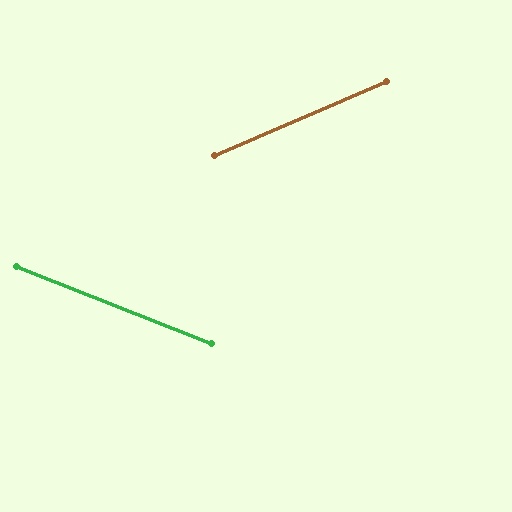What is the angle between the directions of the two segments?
Approximately 45 degrees.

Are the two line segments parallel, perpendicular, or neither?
Neither parallel nor perpendicular — they differ by about 45°.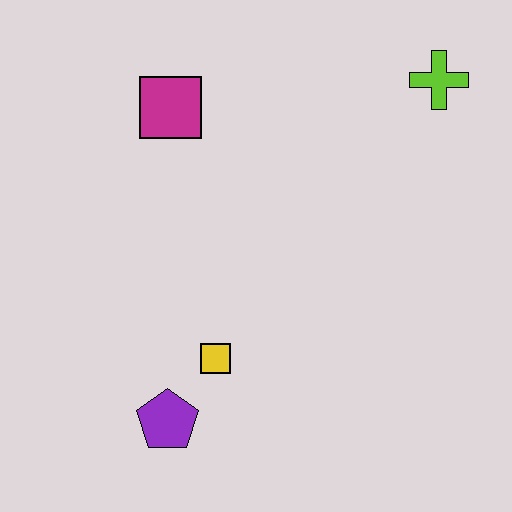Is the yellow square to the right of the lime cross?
No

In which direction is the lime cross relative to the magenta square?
The lime cross is to the right of the magenta square.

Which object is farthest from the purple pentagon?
The lime cross is farthest from the purple pentagon.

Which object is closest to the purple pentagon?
The yellow square is closest to the purple pentagon.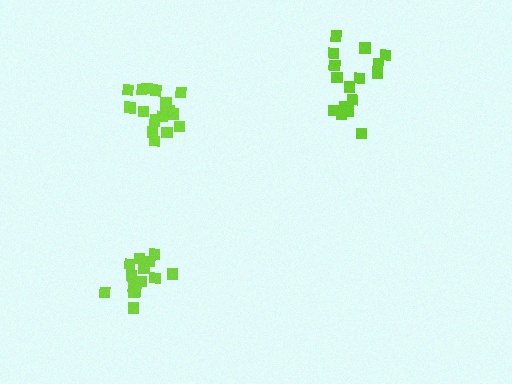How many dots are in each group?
Group 1: 17 dots, Group 2: 17 dots, Group 3: 14 dots (48 total).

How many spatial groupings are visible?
There are 3 spatial groupings.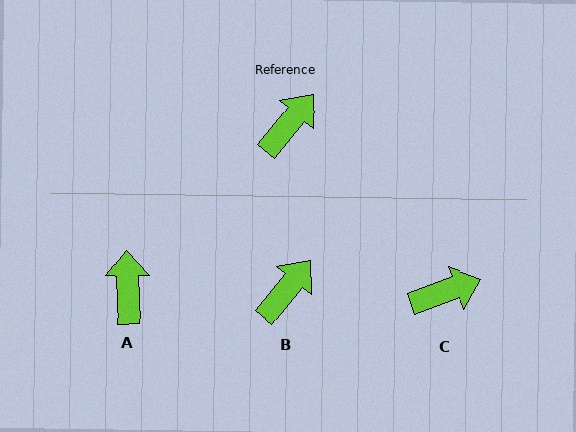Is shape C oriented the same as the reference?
No, it is off by about 30 degrees.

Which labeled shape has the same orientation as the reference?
B.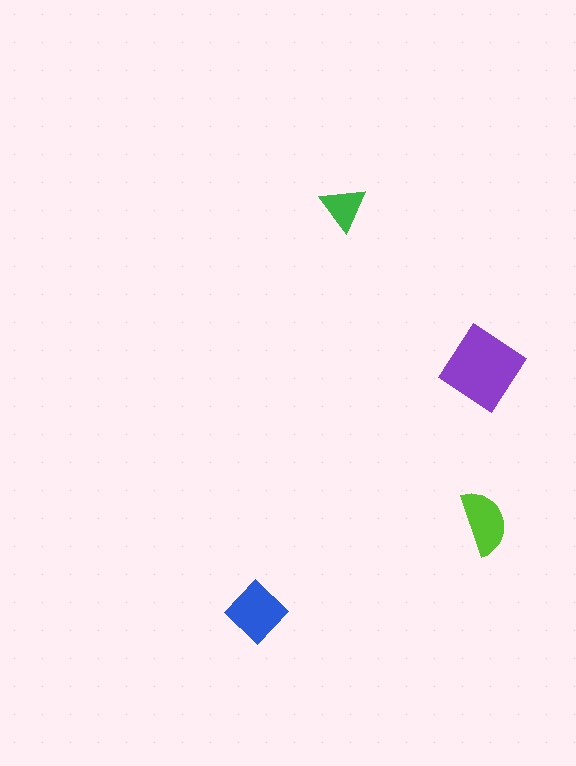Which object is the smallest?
The green triangle.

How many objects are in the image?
There are 4 objects in the image.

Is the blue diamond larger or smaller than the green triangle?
Larger.